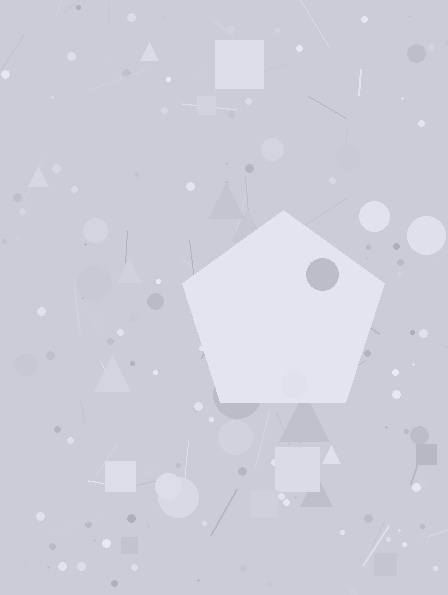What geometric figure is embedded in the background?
A pentagon is embedded in the background.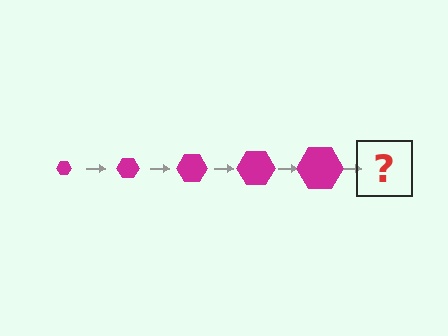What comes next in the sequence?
The next element should be a magenta hexagon, larger than the previous one.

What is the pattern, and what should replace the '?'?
The pattern is that the hexagon gets progressively larger each step. The '?' should be a magenta hexagon, larger than the previous one.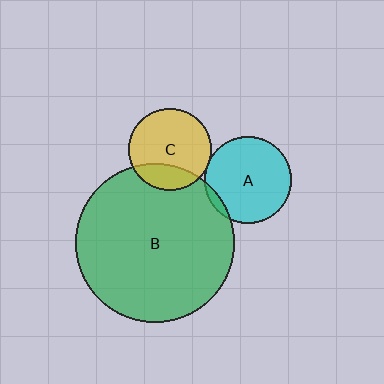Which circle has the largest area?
Circle B (green).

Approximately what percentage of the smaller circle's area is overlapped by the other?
Approximately 25%.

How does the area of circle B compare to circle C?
Approximately 3.7 times.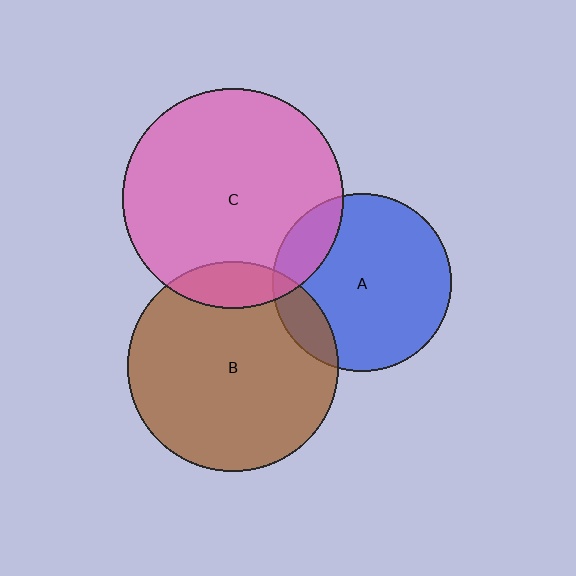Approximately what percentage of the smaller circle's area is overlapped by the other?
Approximately 15%.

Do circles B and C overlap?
Yes.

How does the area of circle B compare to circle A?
Approximately 1.4 times.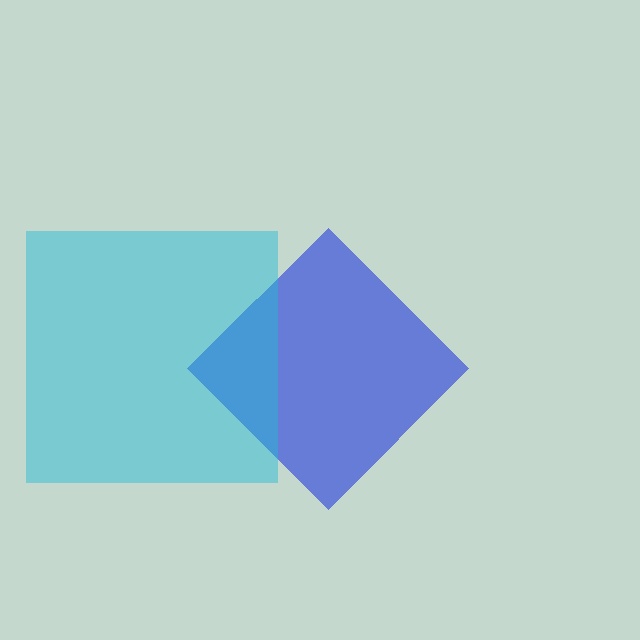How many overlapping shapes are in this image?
There are 2 overlapping shapes in the image.